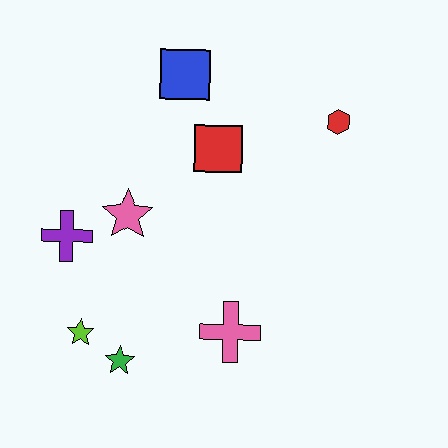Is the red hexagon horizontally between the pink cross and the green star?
No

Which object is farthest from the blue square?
The green star is farthest from the blue square.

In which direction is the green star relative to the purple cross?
The green star is below the purple cross.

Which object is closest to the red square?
The blue square is closest to the red square.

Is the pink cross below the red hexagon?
Yes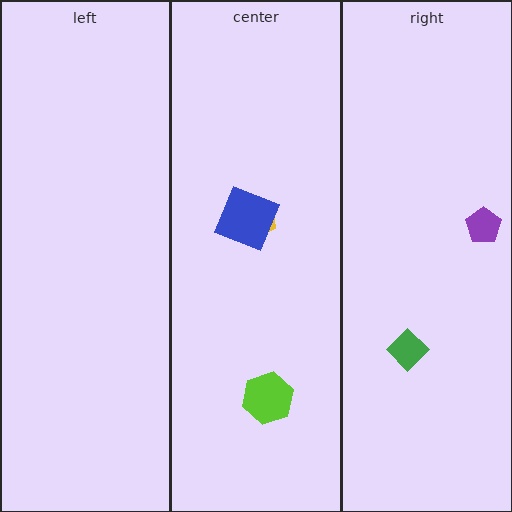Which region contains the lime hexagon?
The center region.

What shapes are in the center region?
The yellow trapezoid, the blue square, the lime hexagon.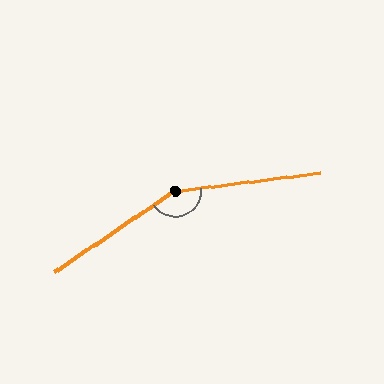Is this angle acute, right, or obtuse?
It is obtuse.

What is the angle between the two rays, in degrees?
Approximately 153 degrees.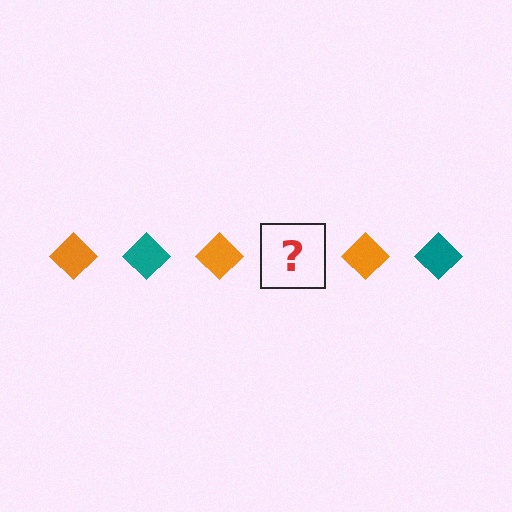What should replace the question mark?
The question mark should be replaced with a teal diamond.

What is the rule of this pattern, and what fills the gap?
The rule is that the pattern cycles through orange, teal diamonds. The gap should be filled with a teal diamond.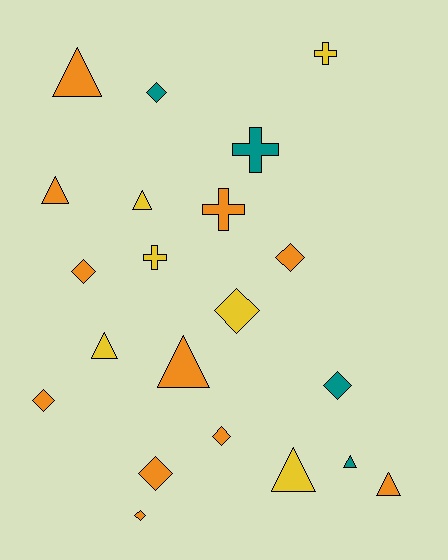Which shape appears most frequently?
Diamond, with 9 objects.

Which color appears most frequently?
Orange, with 11 objects.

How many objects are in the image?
There are 21 objects.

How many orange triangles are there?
There are 4 orange triangles.